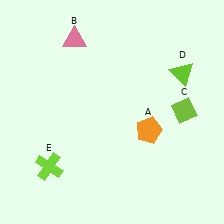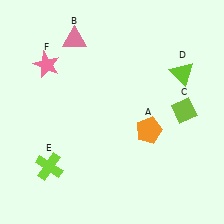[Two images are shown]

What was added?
A pink star (F) was added in Image 2.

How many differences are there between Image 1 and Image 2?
There is 1 difference between the two images.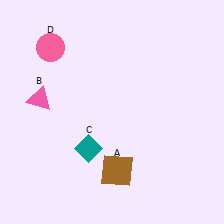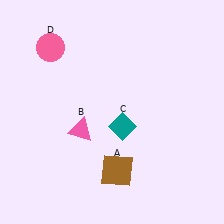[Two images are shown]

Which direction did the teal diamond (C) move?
The teal diamond (C) moved right.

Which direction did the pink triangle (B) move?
The pink triangle (B) moved right.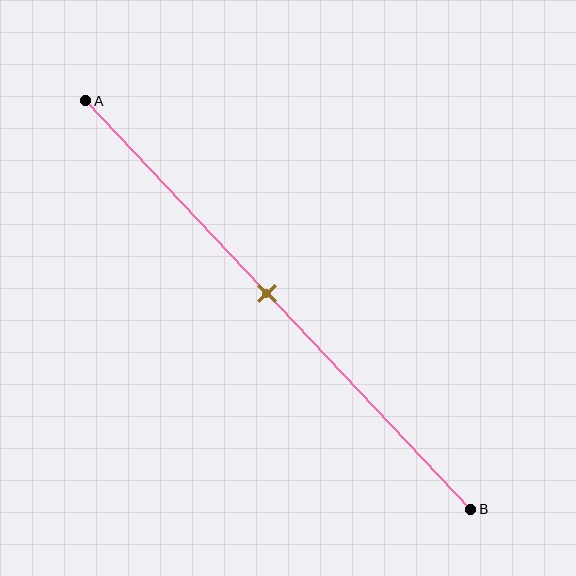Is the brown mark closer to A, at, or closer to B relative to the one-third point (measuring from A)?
The brown mark is closer to point B than the one-third point of segment AB.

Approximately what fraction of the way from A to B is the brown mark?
The brown mark is approximately 45% of the way from A to B.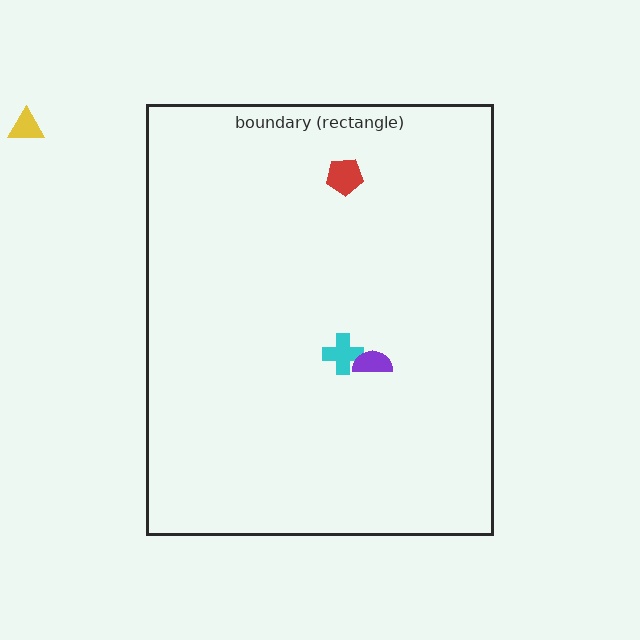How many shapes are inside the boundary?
3 inside, 1 outside.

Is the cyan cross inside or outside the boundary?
Inside.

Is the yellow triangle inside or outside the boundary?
Outside.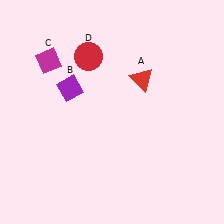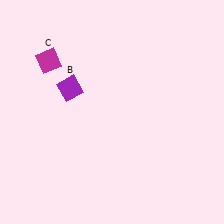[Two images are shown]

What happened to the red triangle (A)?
The red triangle (A) was removed in Image 2. It was in the top-right area of Image 1.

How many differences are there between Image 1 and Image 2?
There are 2 differences between the two images.